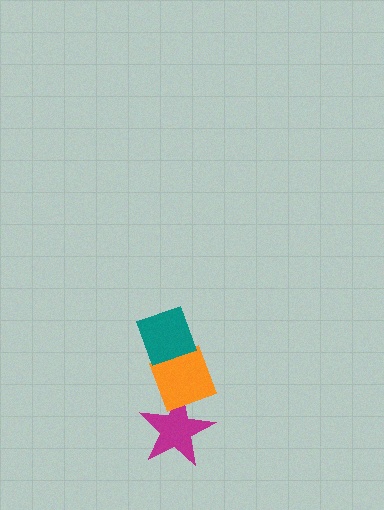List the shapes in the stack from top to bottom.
From top to bottom: the teal diamond, the orange diamond, the magenta star.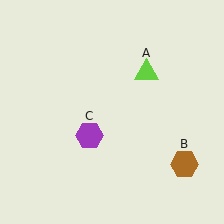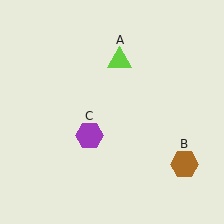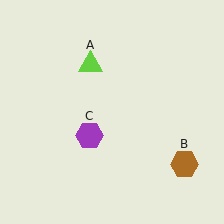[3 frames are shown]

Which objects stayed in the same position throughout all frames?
Brown hexagon (object B) and purple hexagon (object C) remained stationary.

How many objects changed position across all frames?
1 object changed position: lime triangle (object A).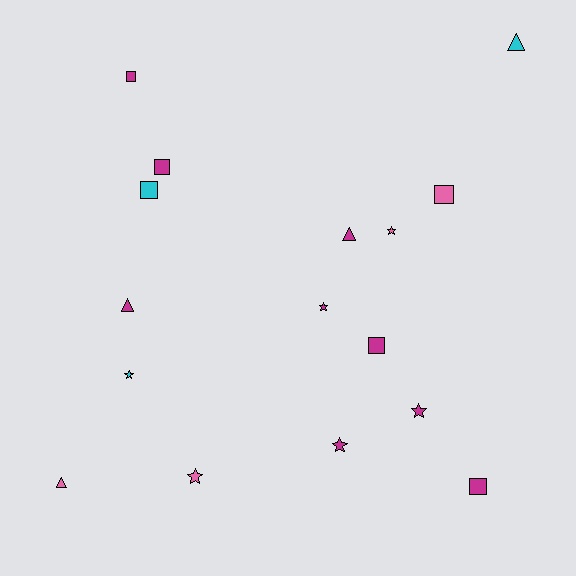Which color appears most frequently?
Magenta, with 9 objects.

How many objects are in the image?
There are 16 objects.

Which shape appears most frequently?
Star, with 6 objects.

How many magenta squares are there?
There are 4 magenta squares.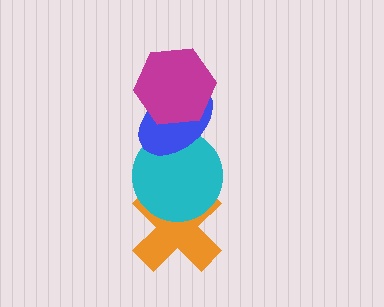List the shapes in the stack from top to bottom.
From top to bottom: the magenta hexagon, the blue ellipse, the cyan circle, the orange cross.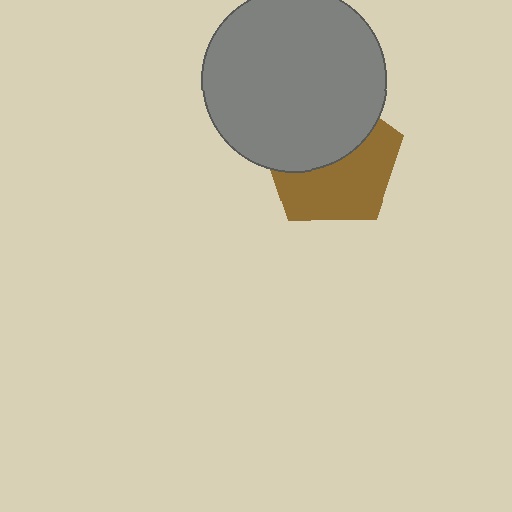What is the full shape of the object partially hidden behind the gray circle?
The partially hidden object is a brown pentagon.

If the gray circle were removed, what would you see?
You would see the complete brown pentagon.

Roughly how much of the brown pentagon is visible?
About half of it is visible (roughly 53%).